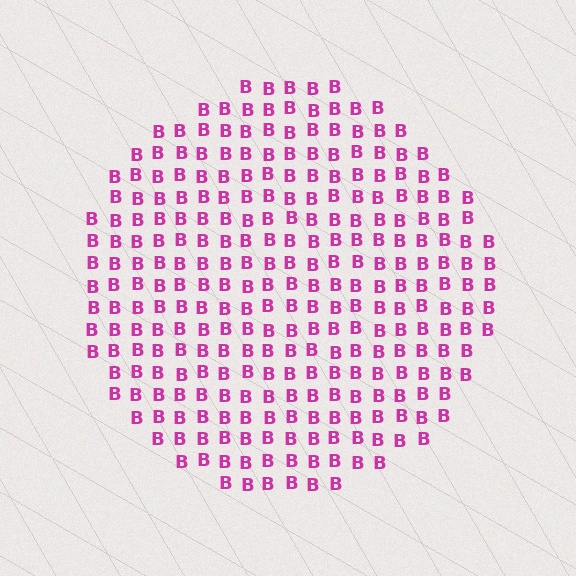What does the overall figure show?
The overall figure shows a circle.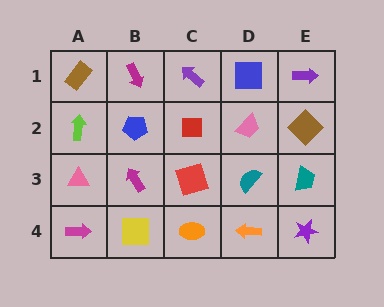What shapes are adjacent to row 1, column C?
A red square (row 2, column C), a magenta arrow (row 1, column B), a blue square (row 1, column D).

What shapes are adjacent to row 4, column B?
A magenta arrow (row 3, column B), a magenta arrow (row 4, column A), an orange ellipse (row 4, column C).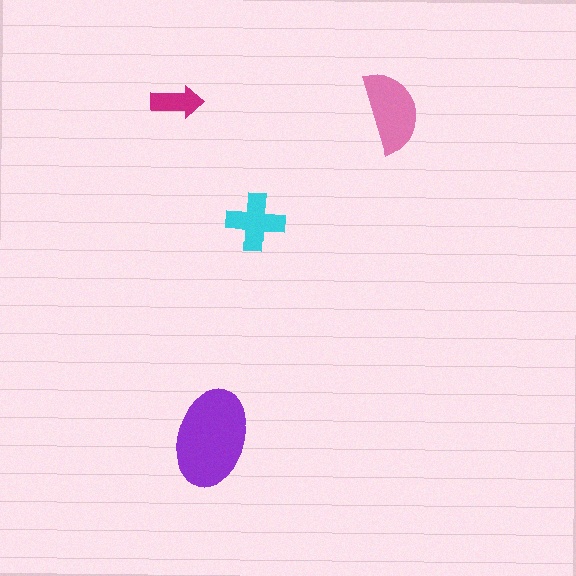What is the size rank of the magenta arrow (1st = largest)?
4th.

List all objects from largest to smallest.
The purple ellipse, the pink semicircle, the cyan cross, the magenta arrow.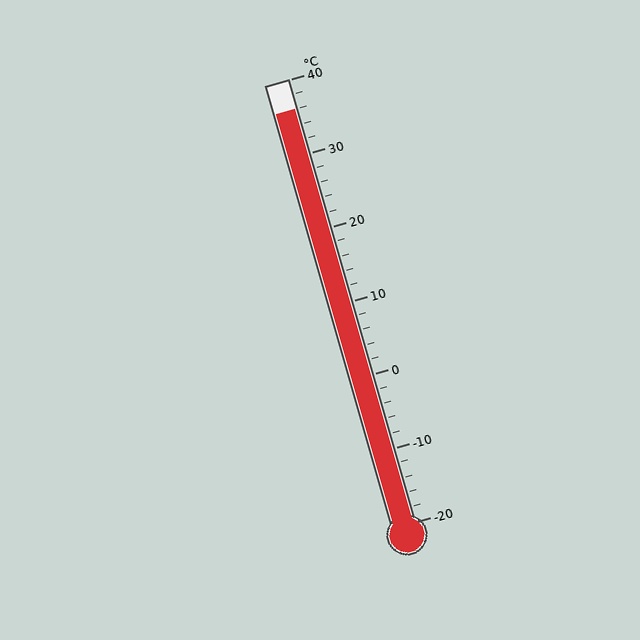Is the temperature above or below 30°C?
The temperature is above 30°C.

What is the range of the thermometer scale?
The thermometer scale ranges from -20°C to 40°C.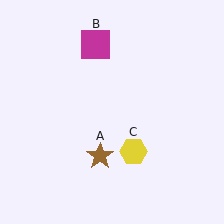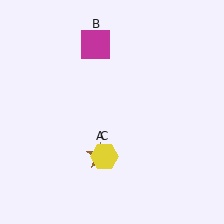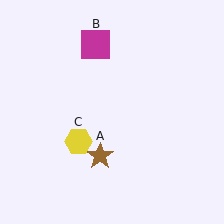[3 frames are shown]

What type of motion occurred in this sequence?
The yellow hexagon (object C) rotated clockwise around the center of the scene.